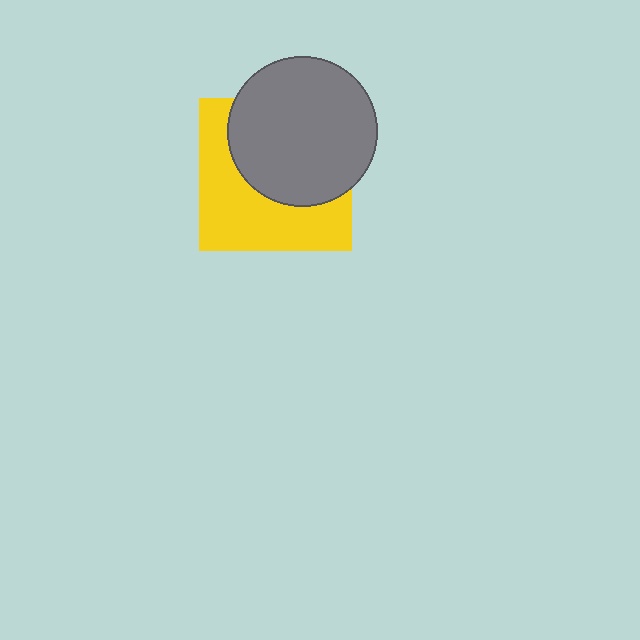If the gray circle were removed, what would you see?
You would see the complete yellow square.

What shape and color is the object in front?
The object in front is a gray circle.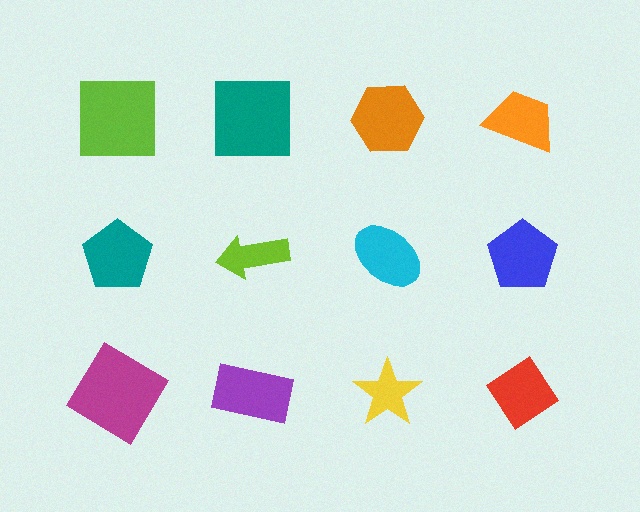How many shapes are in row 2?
4 shapes.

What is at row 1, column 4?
An orange trapezoid.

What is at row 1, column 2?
A teal square.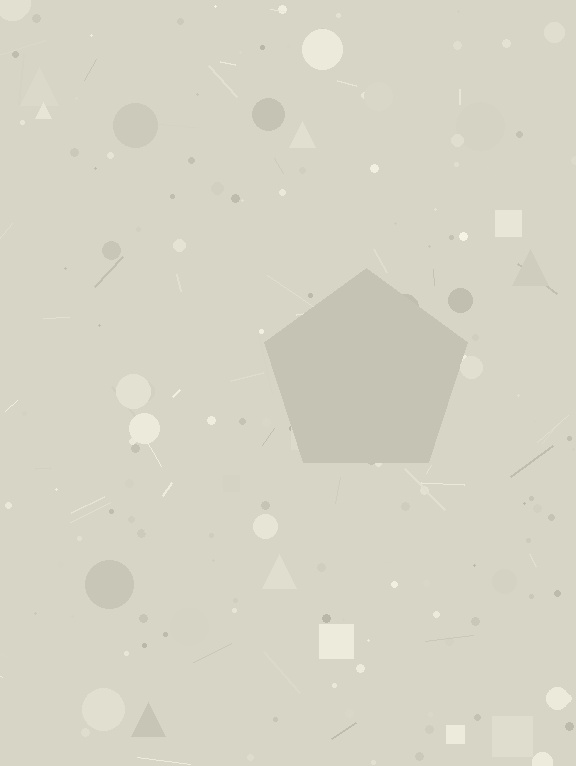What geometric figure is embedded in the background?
A pentagon is embedded in the background.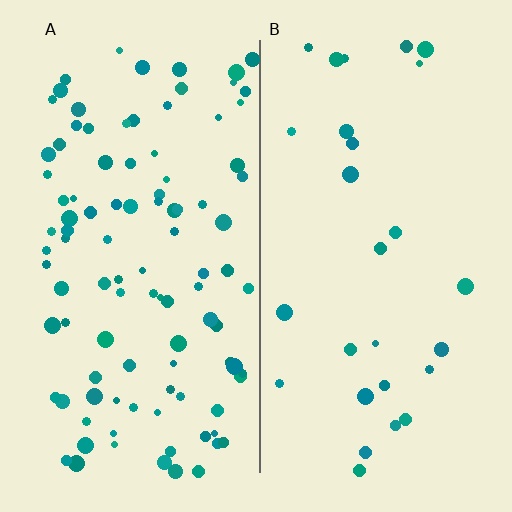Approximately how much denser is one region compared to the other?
Approximately 3.7× — region A over region B.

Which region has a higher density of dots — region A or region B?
A (the left).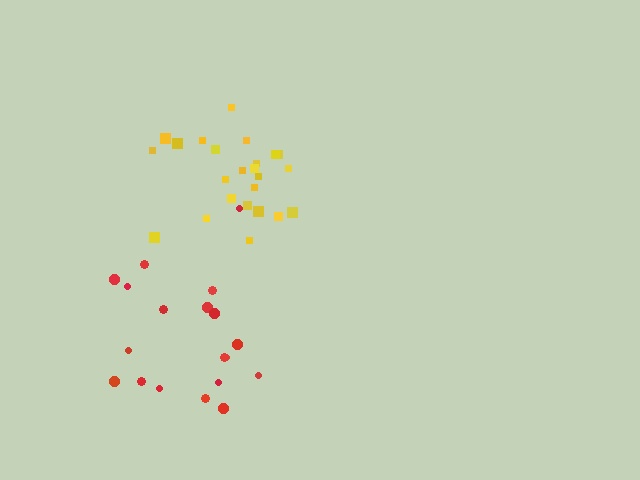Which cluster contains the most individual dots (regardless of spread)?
Yellow (24).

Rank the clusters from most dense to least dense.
yellow, red.